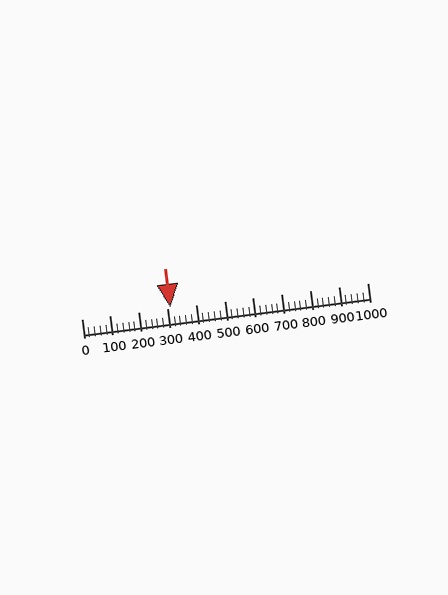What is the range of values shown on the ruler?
The ruler shows values from 0 to 1000.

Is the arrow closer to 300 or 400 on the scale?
The arrow is closer to 300.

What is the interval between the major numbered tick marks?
The major tick marks are spaced 100 units apart.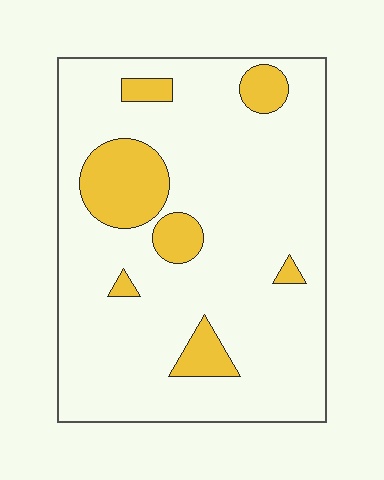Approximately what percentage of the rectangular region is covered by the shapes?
Approximately 15%.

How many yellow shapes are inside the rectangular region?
7.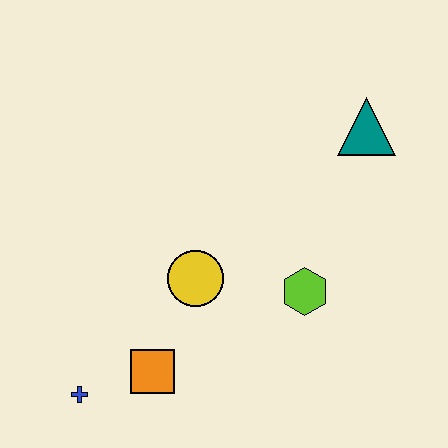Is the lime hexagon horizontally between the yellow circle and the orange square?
No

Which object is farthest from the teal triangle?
The blue cross is farthest from the teal triangle.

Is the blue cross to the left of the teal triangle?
Yes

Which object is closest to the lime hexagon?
The yellow circle is closest to the lime hexagon.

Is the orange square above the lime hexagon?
No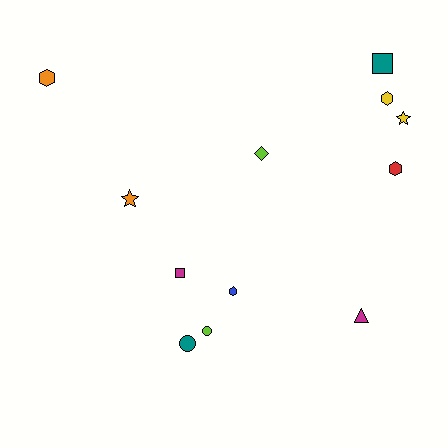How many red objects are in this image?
There is 1 red object.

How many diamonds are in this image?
There is 1 diamond.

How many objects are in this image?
There are 12 objects.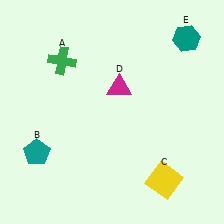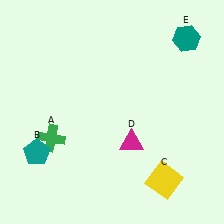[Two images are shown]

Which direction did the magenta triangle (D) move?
The magenta triangle (D) moved down.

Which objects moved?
The objects that moved are: the green cross (A), the magenta triangle (D).